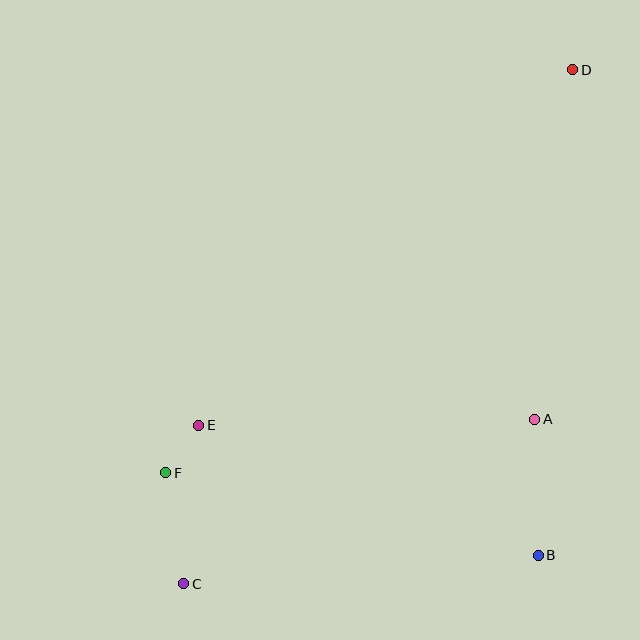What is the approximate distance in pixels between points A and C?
The distance between A and C is approximately 387 pixels.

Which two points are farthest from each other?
Points C and D are farthest from each other.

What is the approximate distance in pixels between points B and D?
The distance between B and D is approximately 487 pixels.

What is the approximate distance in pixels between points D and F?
The distance between D and F is approximately 573 pixels.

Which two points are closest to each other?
Points E and F are closest to each other.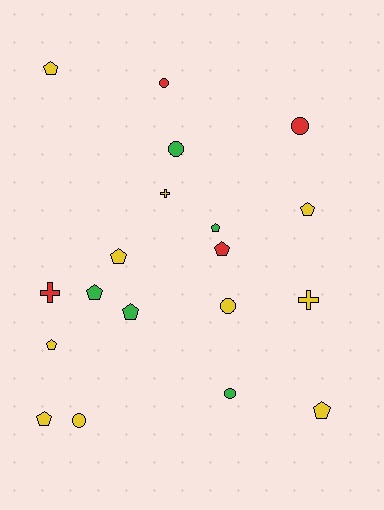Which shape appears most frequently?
Pentagon, with 10 objects.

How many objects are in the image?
There are 19 objects.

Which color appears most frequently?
Yellow, with 10 objects.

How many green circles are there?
There are 2 green circles.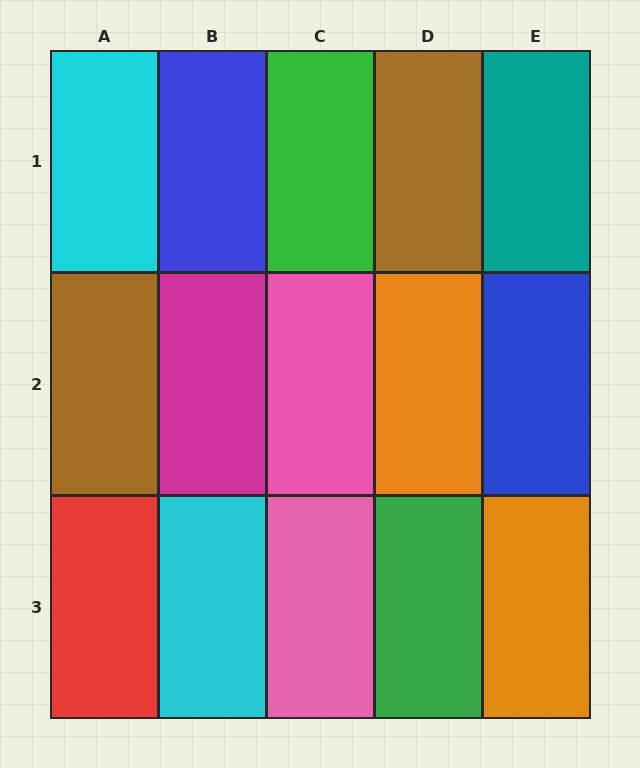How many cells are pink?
2 cells are pink.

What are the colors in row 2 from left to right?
Brown, magenta, pink, orange, blue.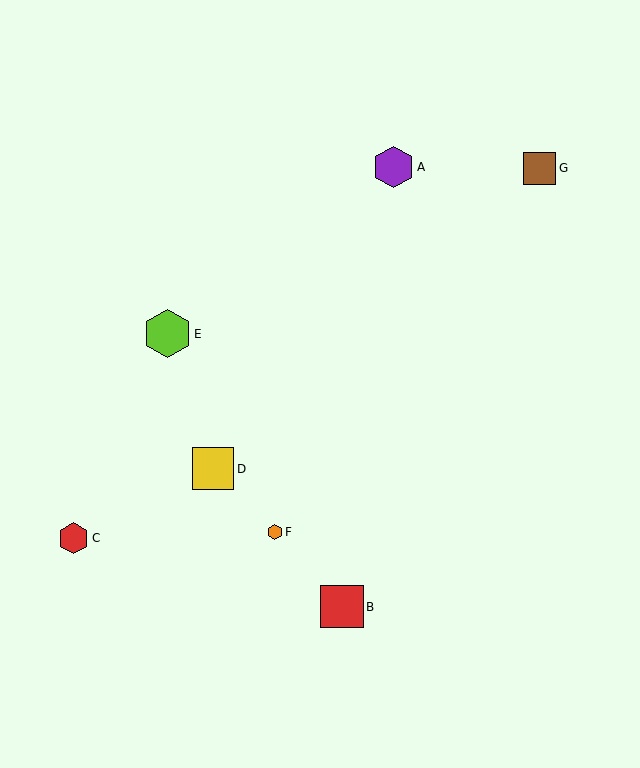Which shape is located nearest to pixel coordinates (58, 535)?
The red hexagon (labeled C) at (73, 538) is nearest to that location.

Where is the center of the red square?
The center of the red square is at (342, 607).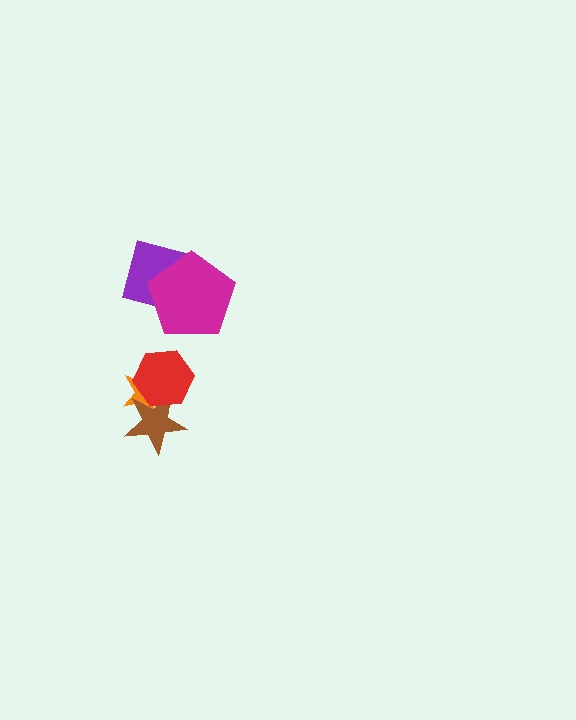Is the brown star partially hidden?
Yes, it is partially covered by another shape.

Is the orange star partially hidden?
Yes, it is partially covered by another shape.